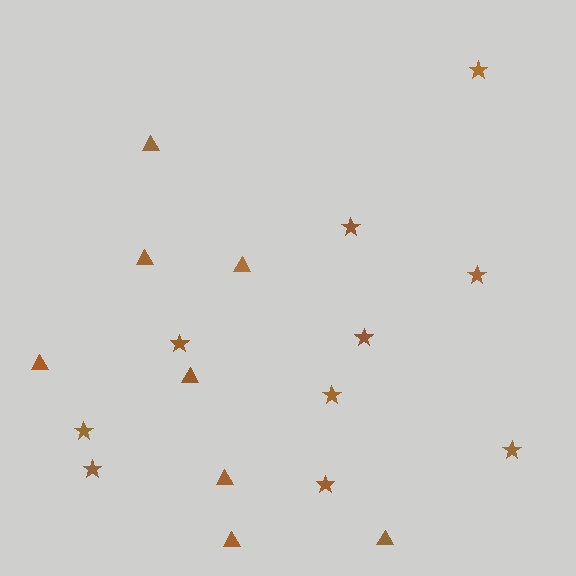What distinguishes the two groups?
There are 2 groups: one group of triangles (8) and one group of stars (10).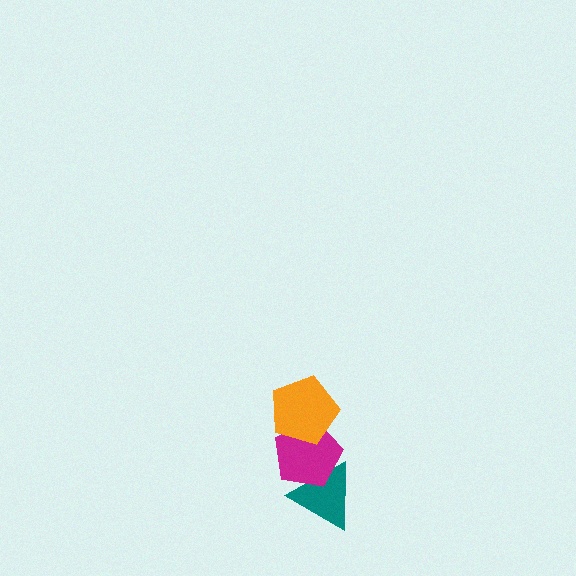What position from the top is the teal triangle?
The teal triangle is 3rd from the top.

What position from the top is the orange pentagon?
The orange pentagon is 1st from the top.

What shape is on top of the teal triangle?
The magenta pentagon is on top of the teal triangle.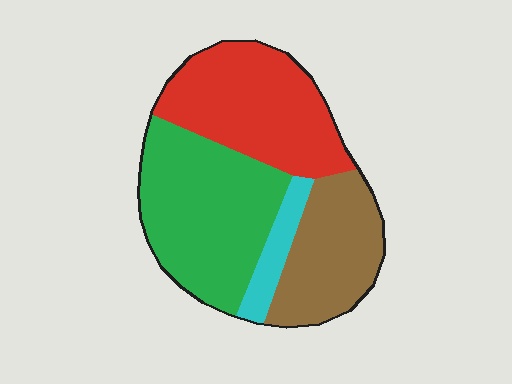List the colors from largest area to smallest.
From largest to smallest: green, red, brown, cyan.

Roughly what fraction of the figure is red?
Red takes up about one third (1/3) of the figure.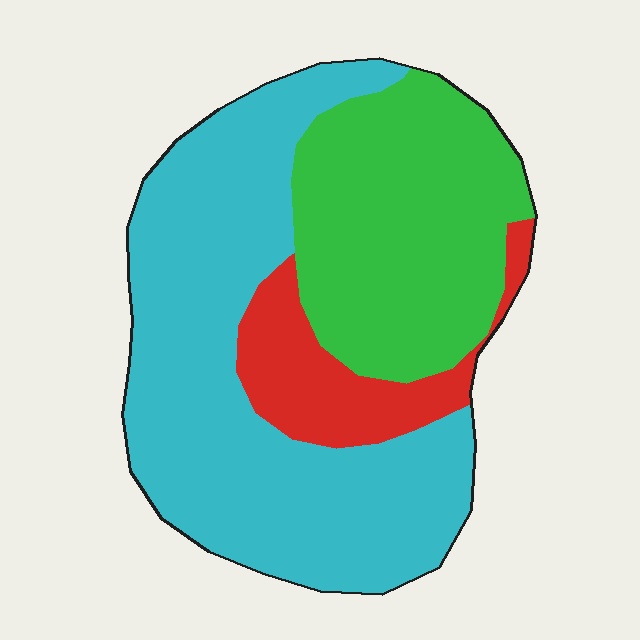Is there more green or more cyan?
Cyan.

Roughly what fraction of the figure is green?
Green takes up about one third (1/3) of the figure.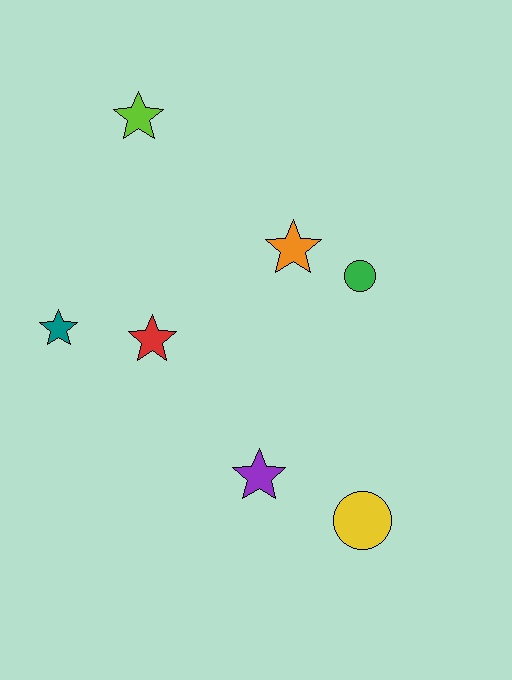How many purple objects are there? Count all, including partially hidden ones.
There is 1 purple object.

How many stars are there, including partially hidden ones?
There are 5 stars.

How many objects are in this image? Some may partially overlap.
There are 7 objects.